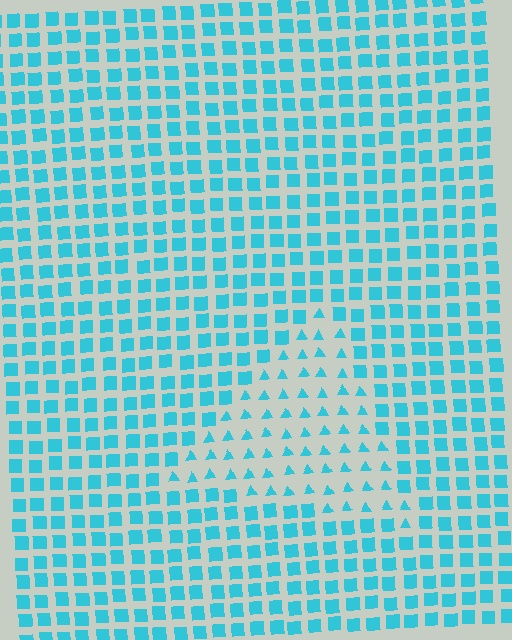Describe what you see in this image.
The image is filled with small cyan elements arranged in a uniform grid. A triangle-shaped region contains triangles, while the surrounding area contains squares. The boundary is defined purely by the change in element shape.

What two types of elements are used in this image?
The image uses triangles inside the triangle region and squares outside it.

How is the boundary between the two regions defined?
The boundary is defined by a change in element shape: triangles inside vs. squares outside. All elements share the same color and spacing.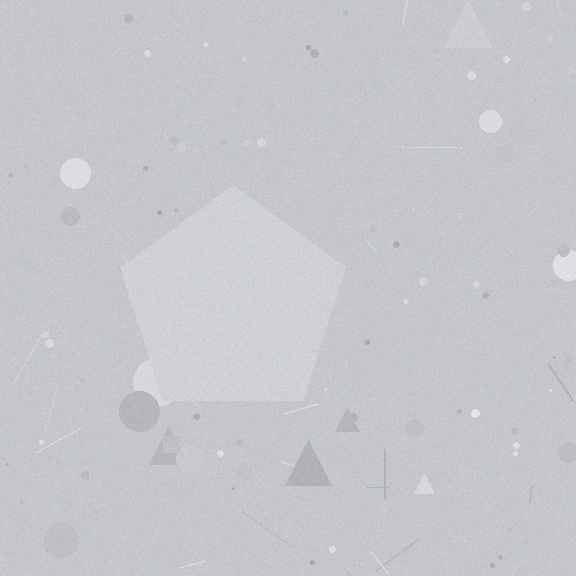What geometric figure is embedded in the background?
A pentagon is embedded in the background.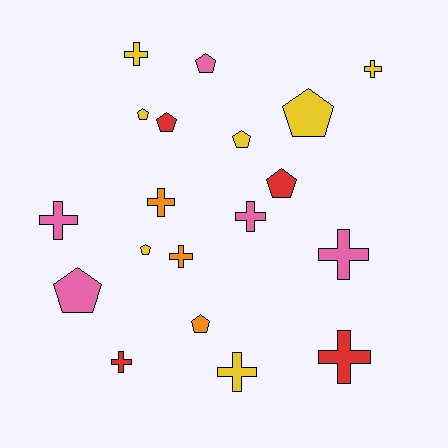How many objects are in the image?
There are 19 objects.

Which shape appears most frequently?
Cross, with 10 objects.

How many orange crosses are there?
There are 2 orange crosses.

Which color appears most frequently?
Yellow, with 7 objects.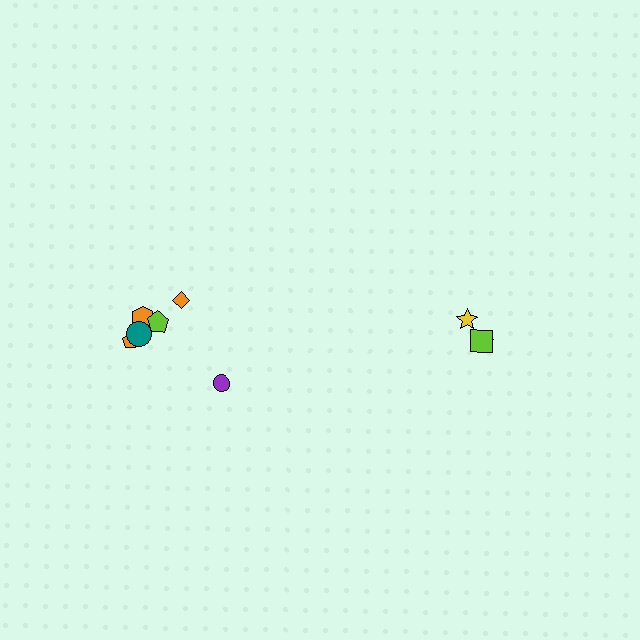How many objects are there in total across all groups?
There are 9 objects.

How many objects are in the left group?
There are 6 objects.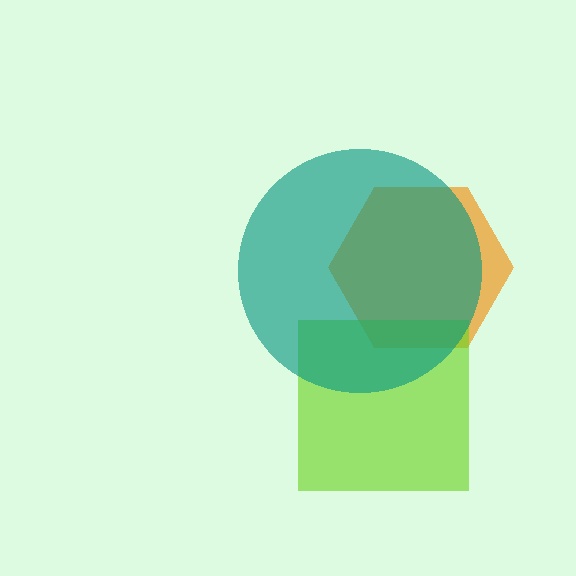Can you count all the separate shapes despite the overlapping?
Yes, there are 3 separate shapes.